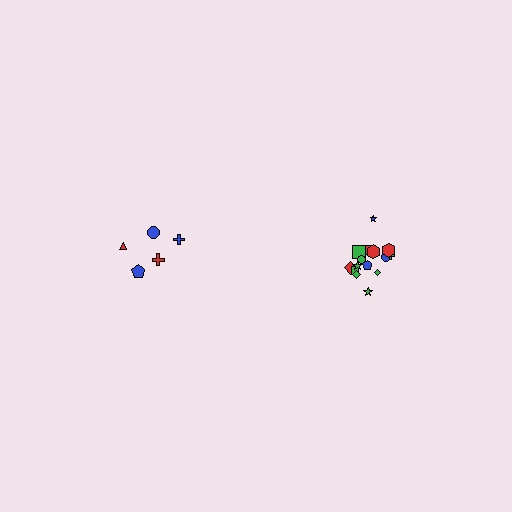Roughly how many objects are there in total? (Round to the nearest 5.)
Roughly 20 objects in total.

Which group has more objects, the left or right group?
The right group.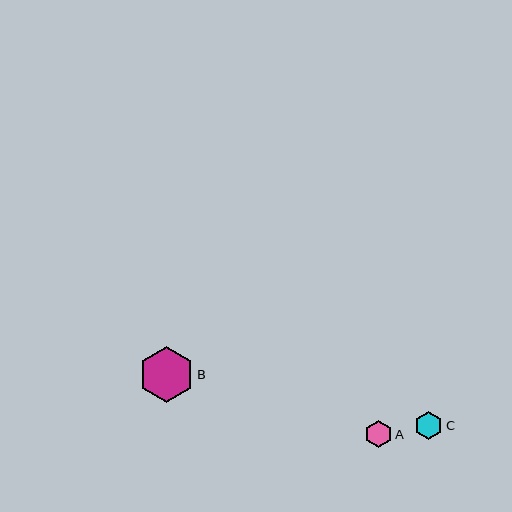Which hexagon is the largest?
Hexagon B is the largest with a size of approximately 56 pixels.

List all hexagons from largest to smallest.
From largest to smallest: B, C, A.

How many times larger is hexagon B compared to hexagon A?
Hexagon B is approximately 2.0 times the size of hexagon A.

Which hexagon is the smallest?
Hexagon A is the smallest with a size of approximately 28 pixels.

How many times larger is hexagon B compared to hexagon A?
Hexagon B is approximately 2.0 times the size of hexagon A.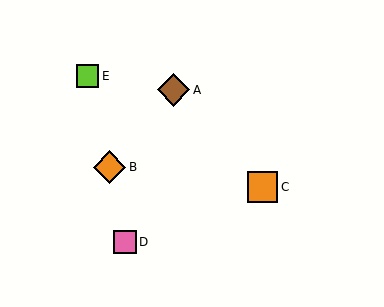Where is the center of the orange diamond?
The center of the orange diamond is at (110, 167).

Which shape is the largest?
The brown diamond (labeled A) is the largest.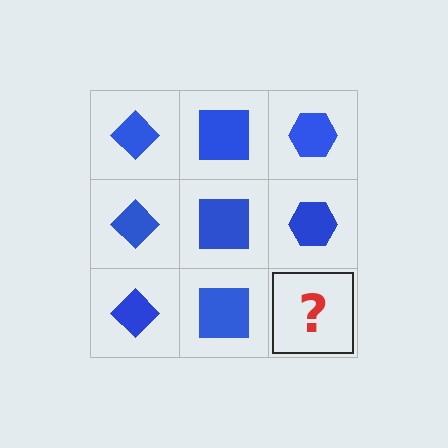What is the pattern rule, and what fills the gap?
The rule is that each column has a consistent shape. The gap should be filled with a blue hexagon.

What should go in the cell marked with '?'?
The missing cell should contain a blue hexagon.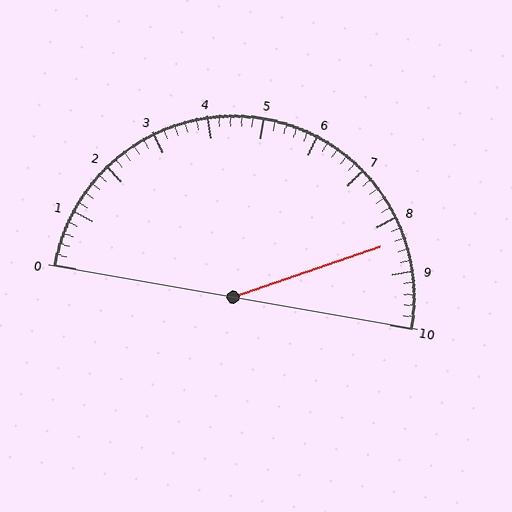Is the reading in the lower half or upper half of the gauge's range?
The reading is in the upper half of the range (0 to 10).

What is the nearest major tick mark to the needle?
The nearest major tick mark is 8.